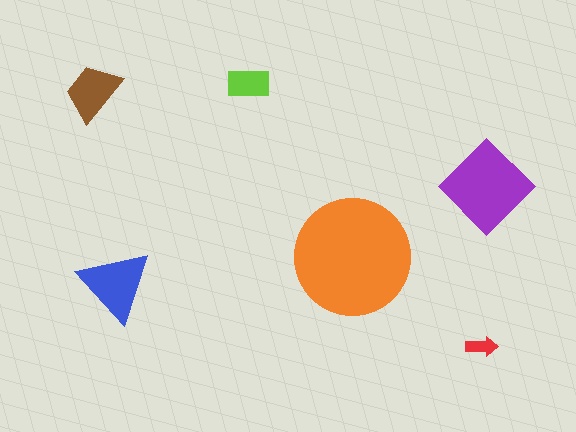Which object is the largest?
The orange circle.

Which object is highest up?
The lime rectangle is topmost.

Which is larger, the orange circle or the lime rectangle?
The orange circle.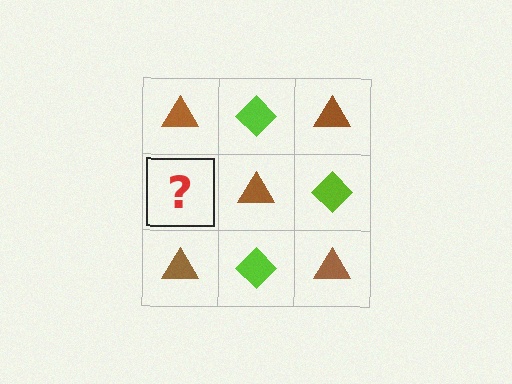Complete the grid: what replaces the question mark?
The question mark should be replaced with a lime diamond.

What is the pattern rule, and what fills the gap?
The rule is that it alternates brown triangle and lime diamond in a checkerboard pattern. The gap should be filled with a lime diamond.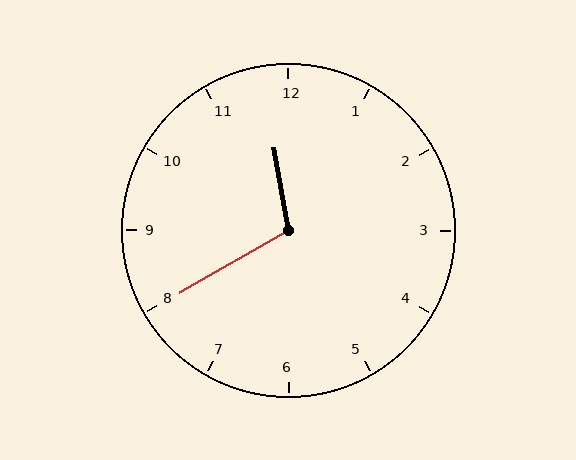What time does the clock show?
11:40.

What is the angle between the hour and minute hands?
Approximately 110 degrees.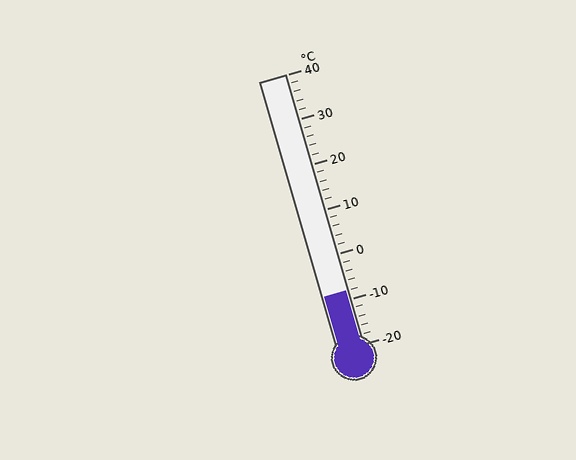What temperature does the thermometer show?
The thermometer shows approximately -8°C.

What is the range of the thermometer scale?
The thermometer scale ranges from -20°C to 40°C.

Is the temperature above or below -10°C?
The temperature is above -10°C.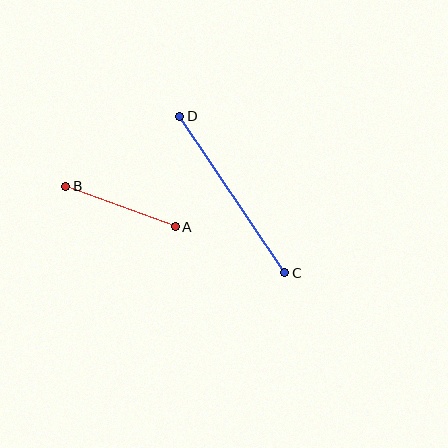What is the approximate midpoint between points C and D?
The midpoint is at approximately (232, 194) pixels.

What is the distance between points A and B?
The distance is approximately 117 pixels.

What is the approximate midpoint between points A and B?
The midpoint is at approximately (120, 207) pixels.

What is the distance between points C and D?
The distance is approximately 188 pixels.